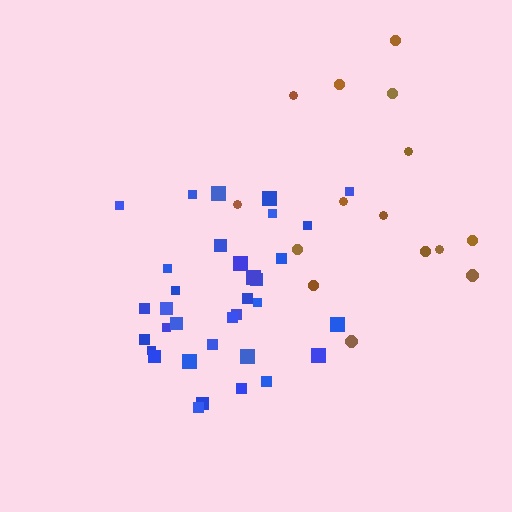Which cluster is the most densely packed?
Blue.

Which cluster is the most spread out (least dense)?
Brown.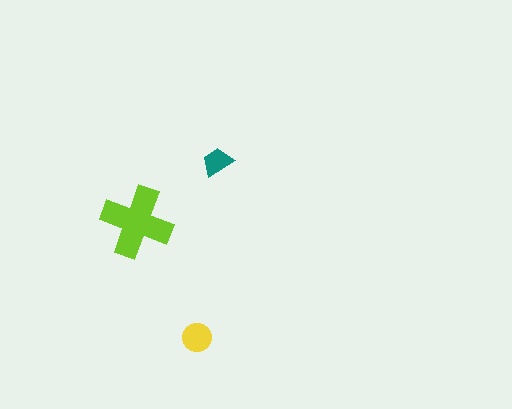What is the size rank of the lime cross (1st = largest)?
1st.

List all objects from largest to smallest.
The lime cross, the yellow circle, the teal trapezoid.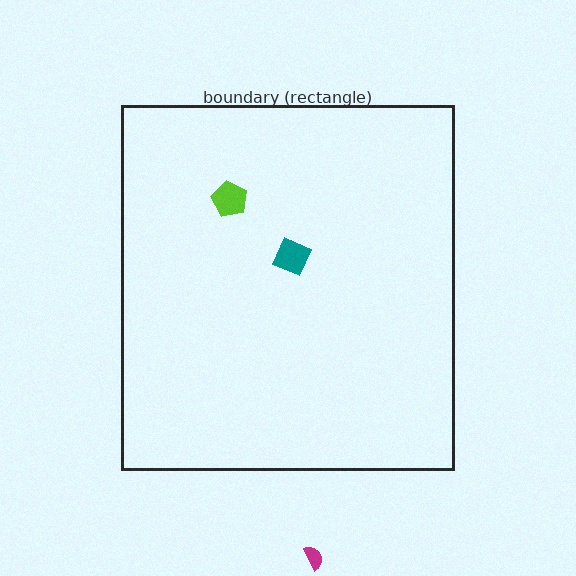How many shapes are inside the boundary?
2 inside, 1 outside.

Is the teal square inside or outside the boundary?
Inside.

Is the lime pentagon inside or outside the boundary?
Inside.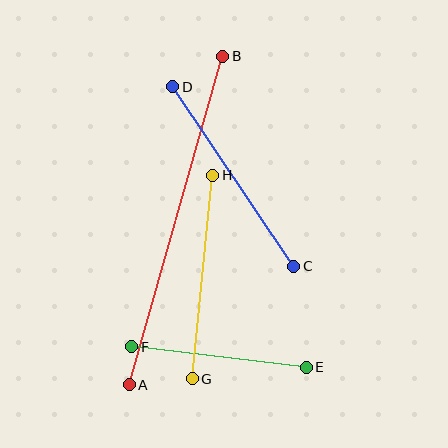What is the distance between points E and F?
The distance is approximately 176 pixels.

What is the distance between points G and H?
The distance is approximately 205 pixels.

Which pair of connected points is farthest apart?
Points A and B are farthest apart.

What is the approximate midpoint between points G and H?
The midpoint is at approximately (202, 277) pixels.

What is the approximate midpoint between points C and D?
The midpoint is at approximately (233, 177) pixels.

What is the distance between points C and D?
The distance is approximately 216 pixels.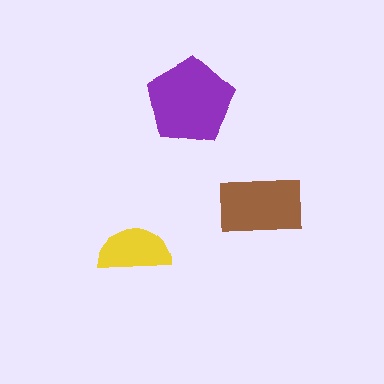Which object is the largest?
The purple pentagon.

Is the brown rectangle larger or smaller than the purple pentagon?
Smaller.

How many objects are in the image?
There are 3 objects in the image.